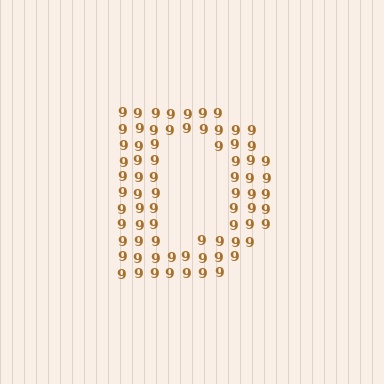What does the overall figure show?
The overall figure shows the letter D.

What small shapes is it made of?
It is made of small digit 9's.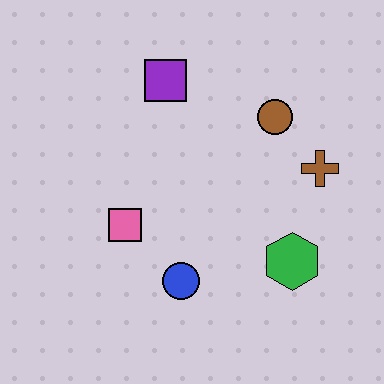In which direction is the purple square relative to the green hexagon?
The purple square is above the green hexagon.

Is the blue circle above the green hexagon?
No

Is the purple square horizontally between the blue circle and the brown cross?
No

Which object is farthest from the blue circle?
The purple square is farthest from the blue circle.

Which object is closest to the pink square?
The blue circle is closest to the pink square.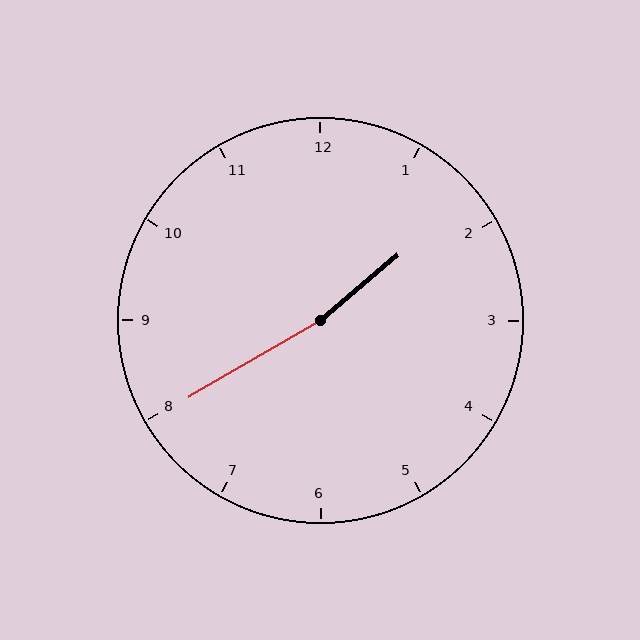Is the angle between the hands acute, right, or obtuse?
It is obtuse.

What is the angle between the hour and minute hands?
Approximately 170 degrees.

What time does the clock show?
1:40.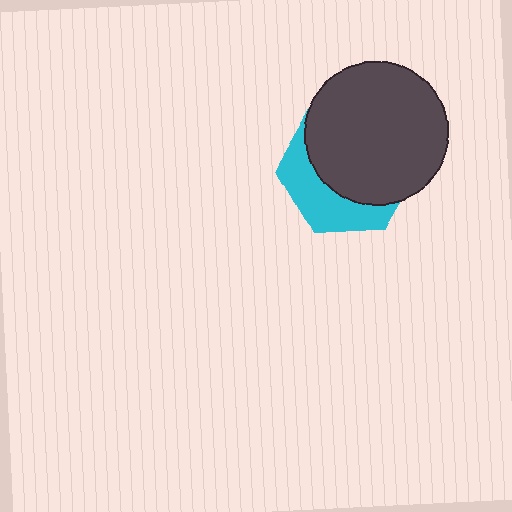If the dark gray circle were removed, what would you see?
You would see the complete cyan hexagon.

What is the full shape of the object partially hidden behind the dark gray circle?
The partially hidden object is a cyan hexagon.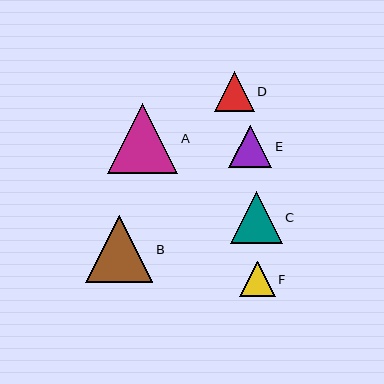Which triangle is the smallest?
Triangle F is the smallest with a size of approximately 35 pixels.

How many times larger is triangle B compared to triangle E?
Triangle B is approximately 1.6 times the size of triangle E.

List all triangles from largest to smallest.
From largest to smallest: A, B, C, E, D, F.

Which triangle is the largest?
Triangle A is the largest with a size of approximately 70 pixels.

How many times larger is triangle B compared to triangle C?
Triangle B is approximately 1.3 times the size of triangle C.